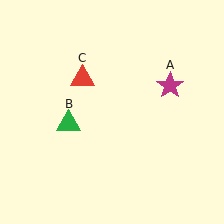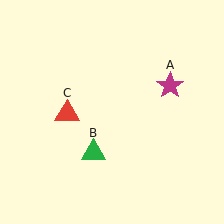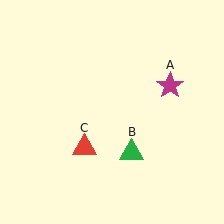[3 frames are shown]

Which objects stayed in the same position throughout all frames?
Magenta star (object A) remained stationary.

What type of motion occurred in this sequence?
The green triangle (object B), red triangle (object C) rotated counterclockwise around the center of the scene.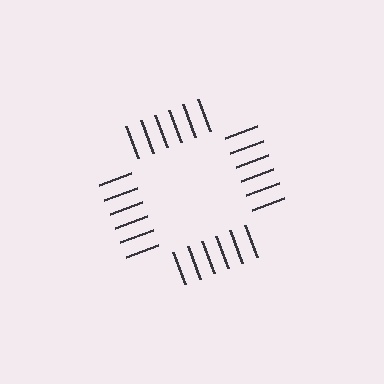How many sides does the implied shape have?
4 sides — the line-ends trace a square.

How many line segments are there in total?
24 — 6 along each of the 4 edges.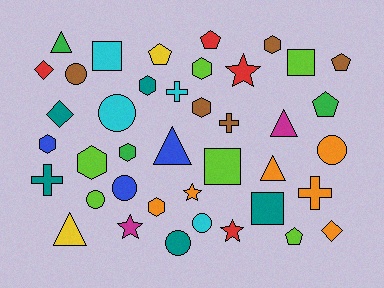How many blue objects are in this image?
There are 3 blue objects.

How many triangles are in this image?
There are 5 triangles.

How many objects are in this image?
There are 40 objects.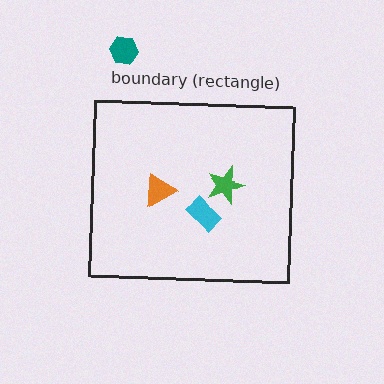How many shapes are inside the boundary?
3 inside, 1 outside.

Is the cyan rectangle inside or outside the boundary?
Inside.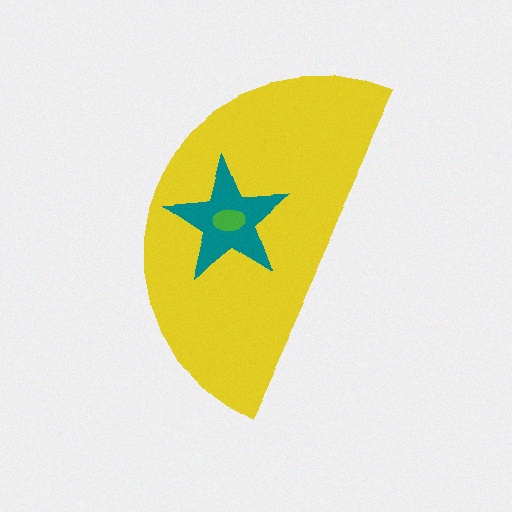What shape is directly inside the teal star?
The green ellipse.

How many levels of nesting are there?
3.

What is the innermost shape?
The green ellipse.